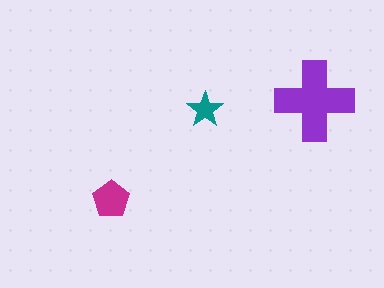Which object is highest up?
The purple cross is topmost.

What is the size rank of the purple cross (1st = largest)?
1st.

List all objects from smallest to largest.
The teal star, the magenta pentagon, the purple cross.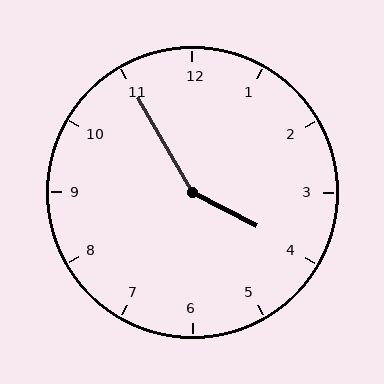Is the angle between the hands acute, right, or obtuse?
It is obtuse.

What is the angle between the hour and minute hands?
Approximately 148 degrees.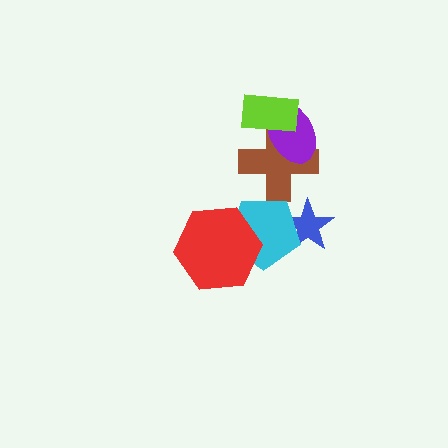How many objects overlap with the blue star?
1 object overlaps with the blue star.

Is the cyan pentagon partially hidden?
Yes, it is partially covered by another shape.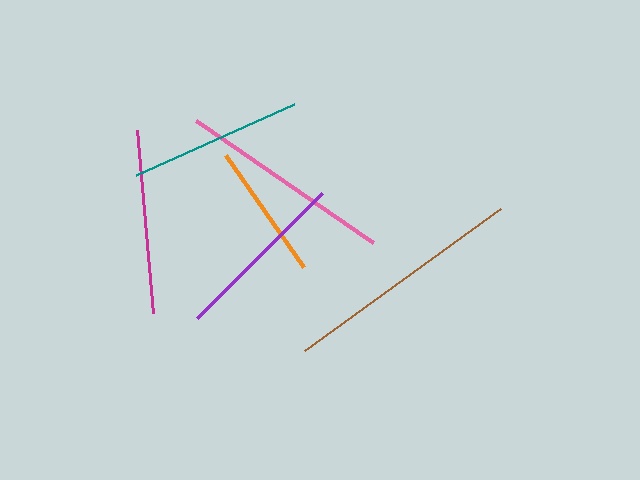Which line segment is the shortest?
The orange line is the shortest at approximately 136 pixels.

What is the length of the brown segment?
The brown segment is approximately 242 pixels long.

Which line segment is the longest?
The brown line is the longest at approximately 242 pixels.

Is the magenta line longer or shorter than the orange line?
The magenta line is longer than the orange line.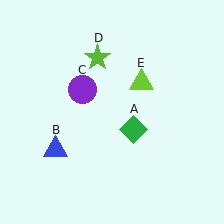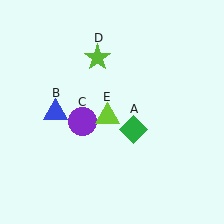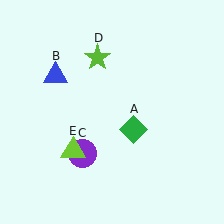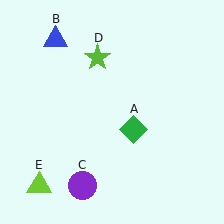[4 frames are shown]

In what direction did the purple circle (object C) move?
The purple circle (object C) moved down.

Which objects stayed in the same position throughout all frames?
Green diamond (object A) and lime star (object D) remained stationary.